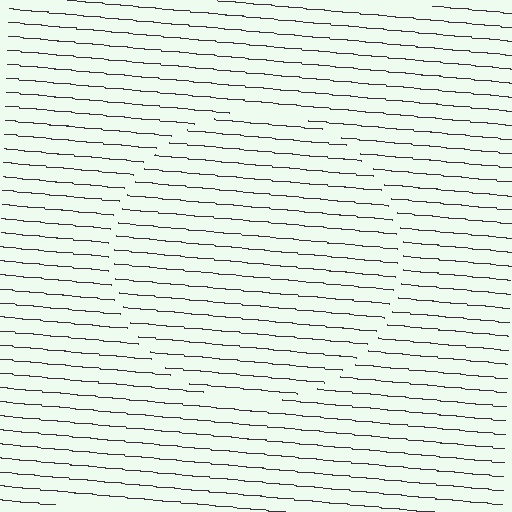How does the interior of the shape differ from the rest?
The interior of the shape contains the same grating, shifted by half a period — the contour is defined by the phase discontinuity where line-ends from the inner and outer gratings abut.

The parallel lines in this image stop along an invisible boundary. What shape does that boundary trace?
An illusory circle. The interior of the shape contains the same grating, shifted by half a period — the contour is defined by the phase discontinuity where line-ends from the inner and outer gratings abut.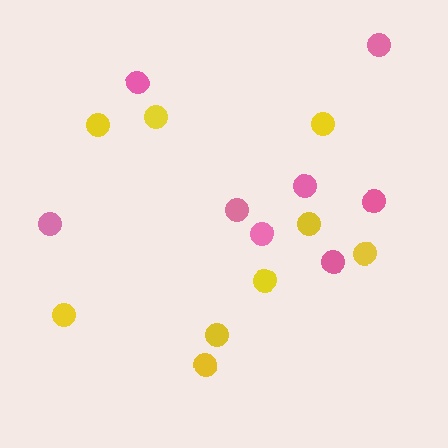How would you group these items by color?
There are 2 groups: one group of yellow circles (9) and one group of pink circles (8).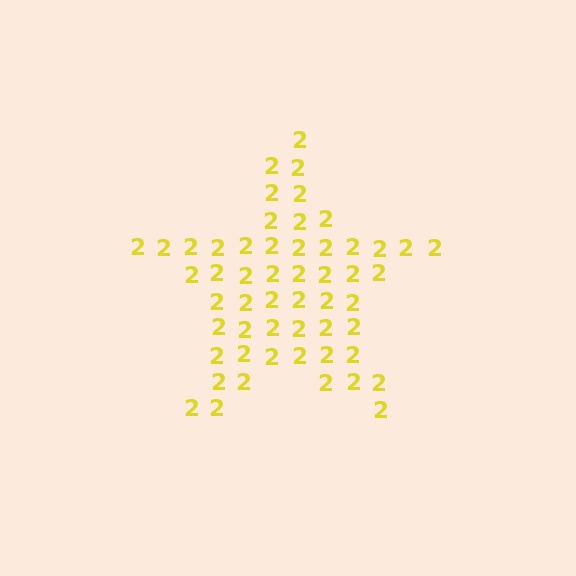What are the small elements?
The small elements are digit 2's.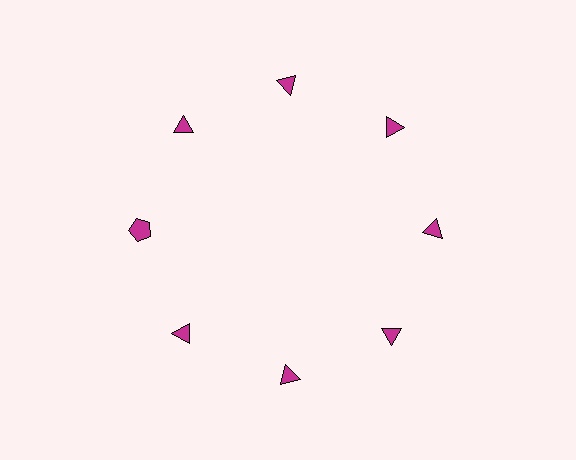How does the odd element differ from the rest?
It has a different shape: pentagon instead of triangle.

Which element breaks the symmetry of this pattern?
The magenta pentagon at roughly the 9 o'clock position breaks the symmetry. All other shapes are magenta triangles.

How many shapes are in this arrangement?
There are 8 shapes arranged in a ring pattern.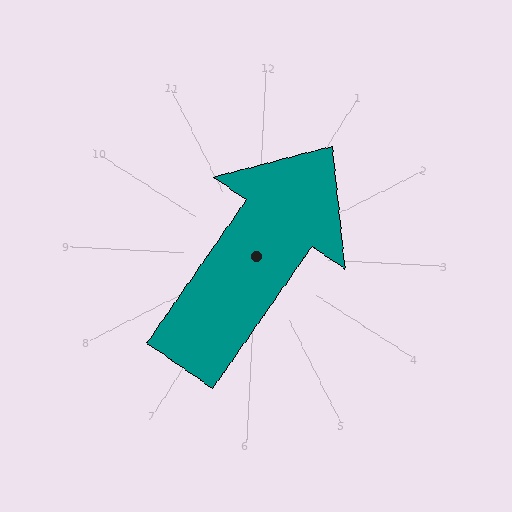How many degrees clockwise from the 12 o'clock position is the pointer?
Approximately 32 degrees.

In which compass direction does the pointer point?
Northeast.